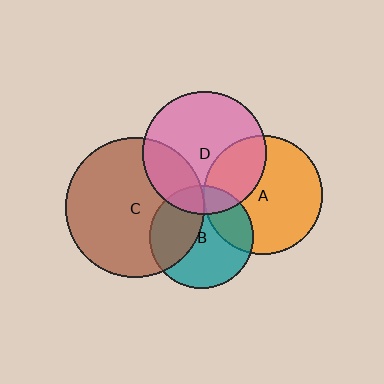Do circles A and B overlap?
Yes.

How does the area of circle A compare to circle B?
Approximately 1.3 times.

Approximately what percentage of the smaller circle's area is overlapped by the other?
Approximately 25%.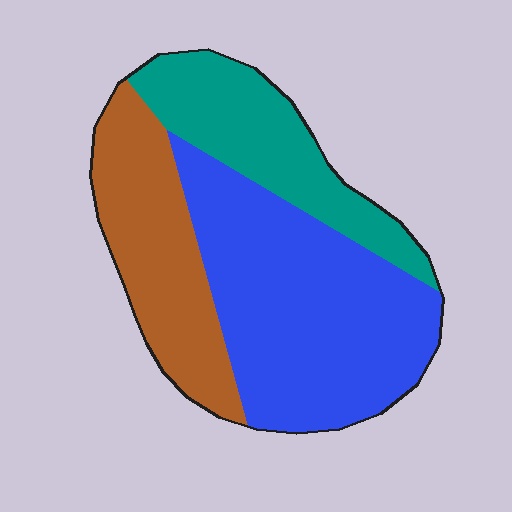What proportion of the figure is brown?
Brown takes up about one quarter (1/4) of the figure.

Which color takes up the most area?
Blue, at roughly 50%.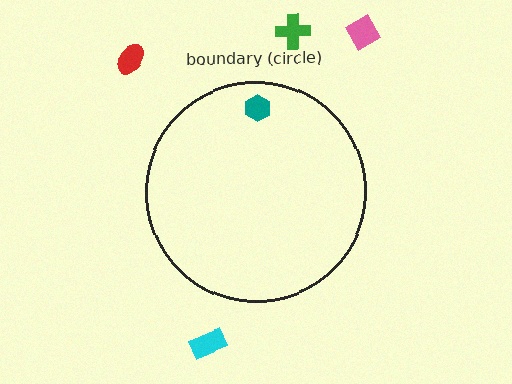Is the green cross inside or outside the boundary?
Outside.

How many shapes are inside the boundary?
1 inside, 4 outside.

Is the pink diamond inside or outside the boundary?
Outside.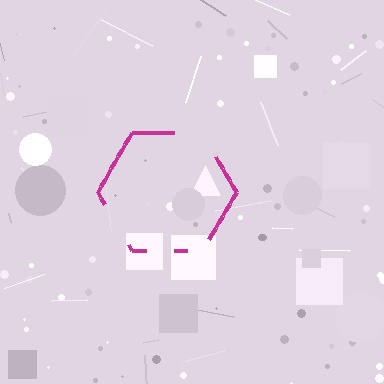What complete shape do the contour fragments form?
The contour fragments form a hexagon.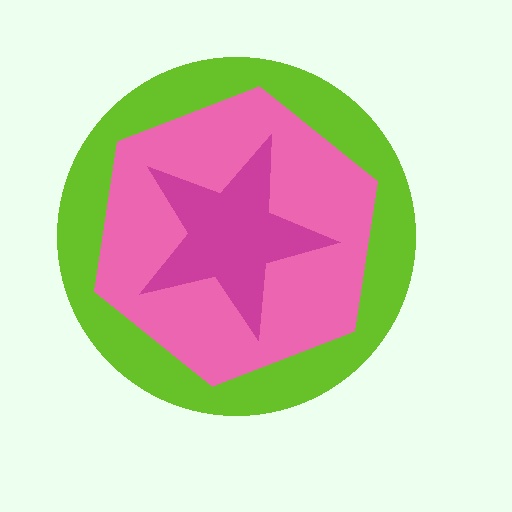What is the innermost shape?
The magenta star.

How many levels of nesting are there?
3.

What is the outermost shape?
The lime circle.